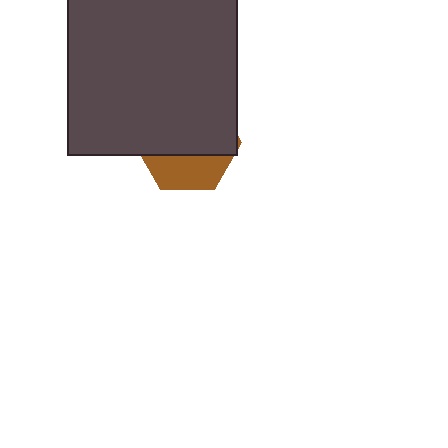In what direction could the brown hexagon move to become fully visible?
The brown hexagon could move down. That would shift it out from behind the dark gray square entirely.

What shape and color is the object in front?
The object in front is a dark gray square.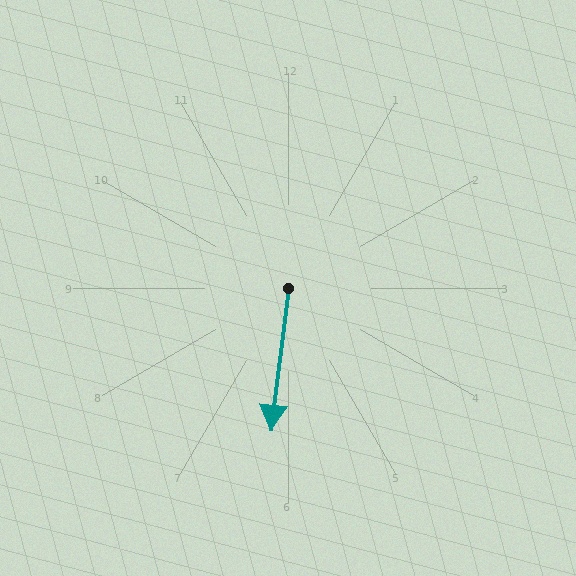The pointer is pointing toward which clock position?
Roughly 6 o'clock.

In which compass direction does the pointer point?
South.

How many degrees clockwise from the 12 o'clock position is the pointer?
Approximately 187 degrees.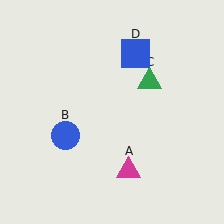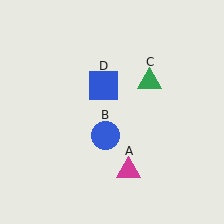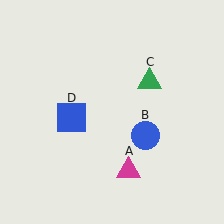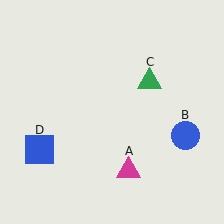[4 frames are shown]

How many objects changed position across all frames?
2 objects changed position: blue circle (object B), blue square (object D).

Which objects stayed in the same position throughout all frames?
Magenta triangle (object A) and green triangle (object C) remained stationary.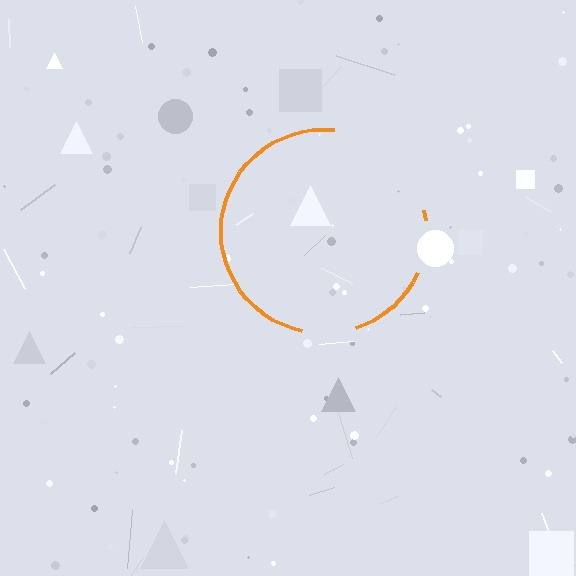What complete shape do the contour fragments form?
The contour fragments form a circle.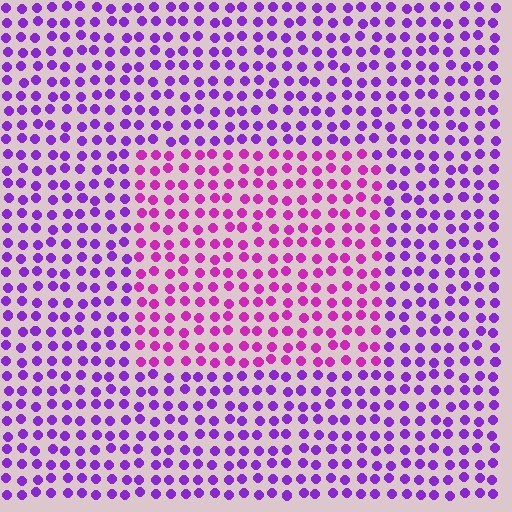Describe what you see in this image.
The image is filled with small purple elements in a uniform arrangement. A rectangle-shaped region is visible where the elements are tinted to a slightly different hue, forming a subtle color boundary.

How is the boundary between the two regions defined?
The boundary is defined purely by a slight shift in hue (about 33 degrees). Spacing, size, and orientation are identical on both sides.